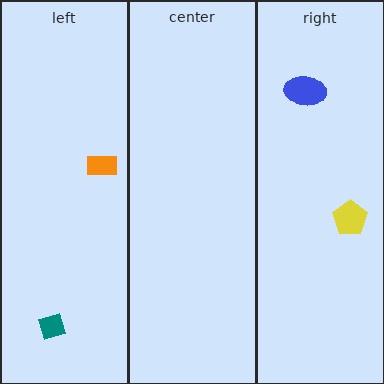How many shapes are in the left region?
2.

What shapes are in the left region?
The teal diamond, the orange rectangle.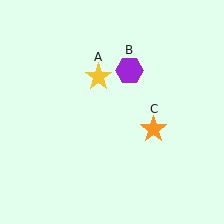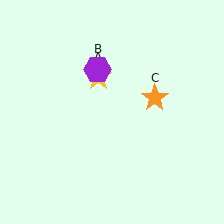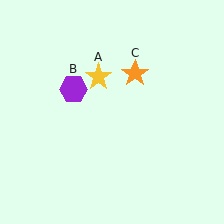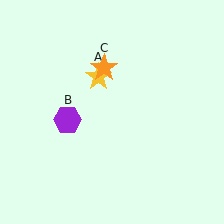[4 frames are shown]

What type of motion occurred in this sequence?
The purple hexagon (object B), orange star (object C) rotated counterclockwise around the center of the scene.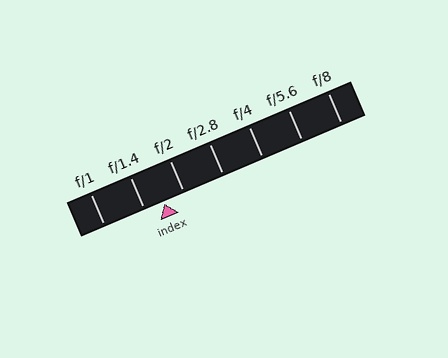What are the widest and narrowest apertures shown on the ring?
The widest aperture shown is f/1 and the narrowest is f/8.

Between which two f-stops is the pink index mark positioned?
The index mark is between f/1.4 and f/2.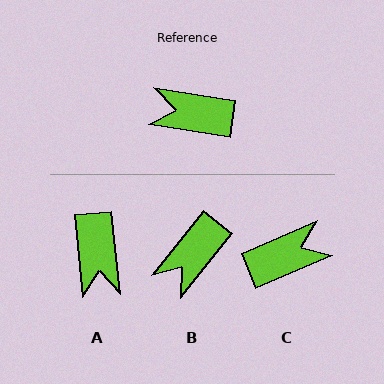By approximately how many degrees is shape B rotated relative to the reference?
Approximately 60 degrees counter-clockwise.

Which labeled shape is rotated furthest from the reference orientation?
C, about 148 degrees away.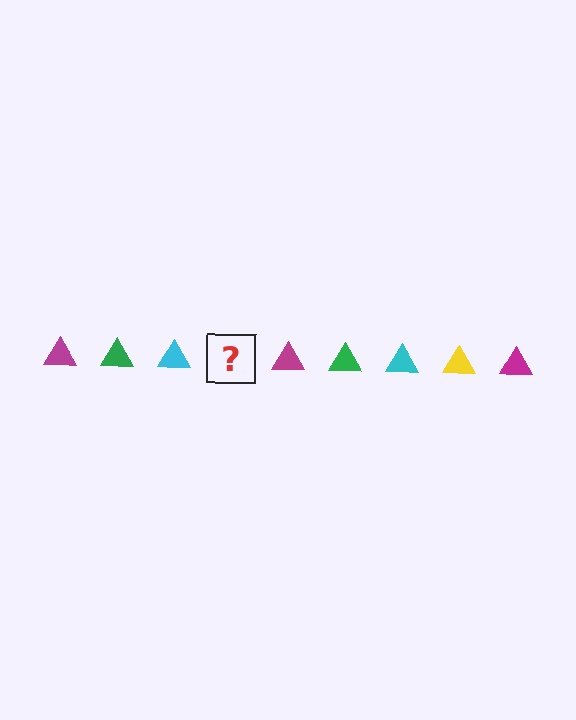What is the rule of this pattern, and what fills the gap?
The rule is that the pattern cycles through magenta, green, cyan, yellow triangles. The gap should be filled with a yellow triangle.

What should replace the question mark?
The question mark should be replaced with a yellow triangle.